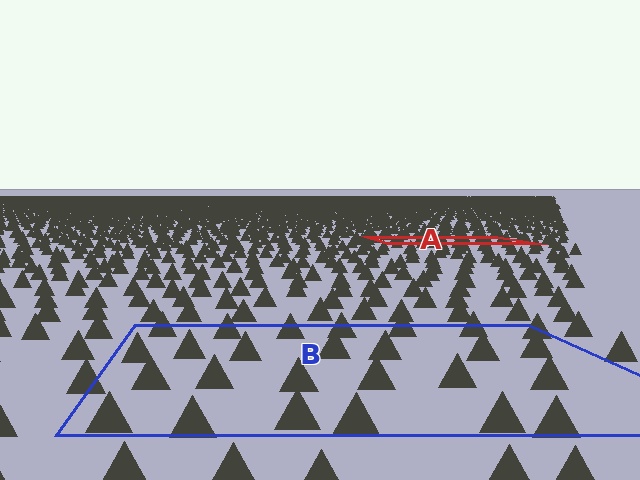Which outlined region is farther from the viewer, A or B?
Region A is farther from the viewer — the texture elements inside it appear smaller and more densely packed.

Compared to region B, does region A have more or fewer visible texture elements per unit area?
Region A has more texture elements per unit area — they are packed more densely because it is farther away.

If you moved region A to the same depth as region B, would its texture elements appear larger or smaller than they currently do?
They would appear larger. At a closer depth, the same texture elements are projected at a bigger on-screen size.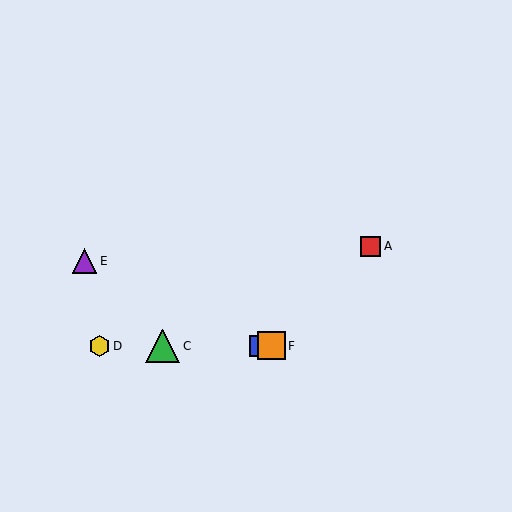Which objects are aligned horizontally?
Objects B, C, D, F are aligned horizontally.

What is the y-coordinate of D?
Object D is at y≈346.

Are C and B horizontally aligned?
Yes, both are at y≈346.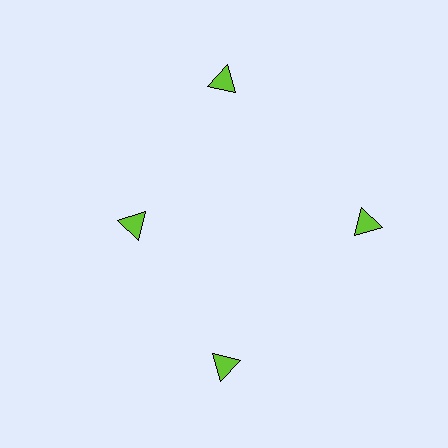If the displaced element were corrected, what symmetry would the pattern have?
It would have 4-fold rotational symmetry — the pattern would map onto itself every 90 degrees.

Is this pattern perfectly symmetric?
No. The 4 lime triangles are arranged in a ring, but one element near the 9 o'clock position is pulled inward toward the center, breaking the 4-fold rotational symmetry.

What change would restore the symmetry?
The symmetry would be restored by moving it outward, back onto the ring so that all 4 triangles sit at equal angles and equal distance from the center.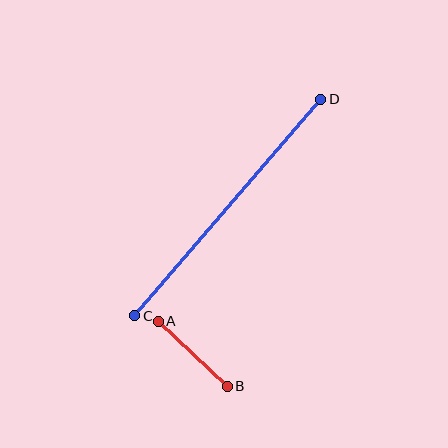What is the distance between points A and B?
The distance is approximately 95 pixels.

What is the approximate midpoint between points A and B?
The midpoint is at approximately (193, 354) pixels.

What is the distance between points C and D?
The distance is approximately 285 pixels.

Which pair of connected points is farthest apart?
Points C and D are farthest apart.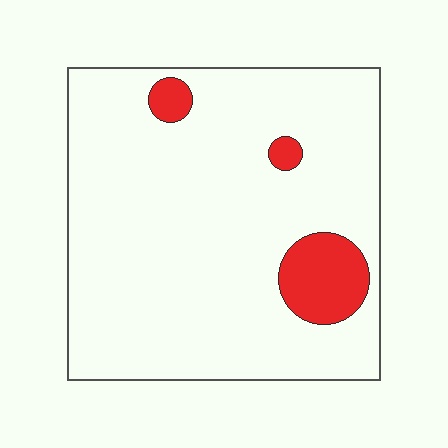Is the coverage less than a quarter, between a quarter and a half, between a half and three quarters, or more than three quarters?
Less than a quarter.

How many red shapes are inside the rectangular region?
3.